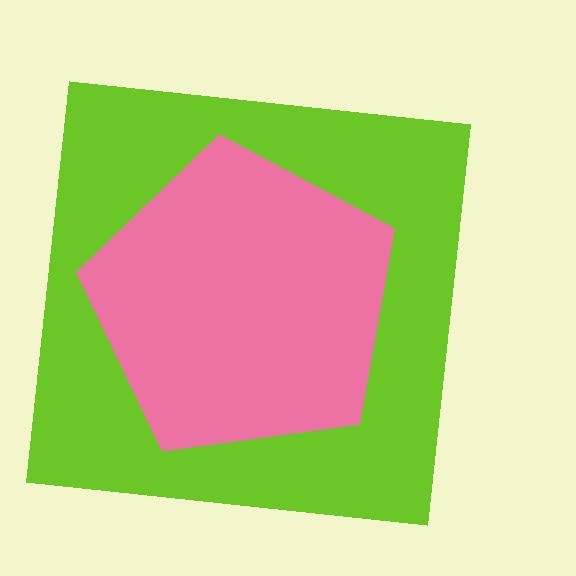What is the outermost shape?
The lime square.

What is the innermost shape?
The pink pentagon.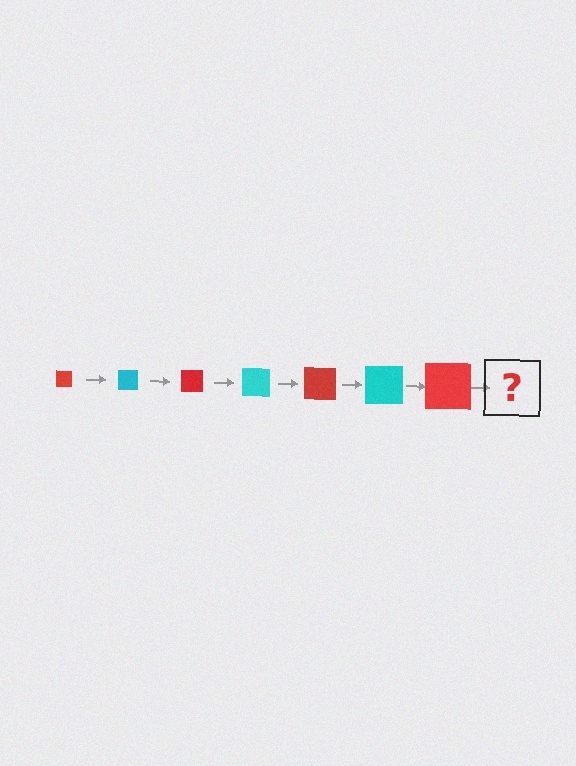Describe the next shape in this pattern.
It should be a cyan square, larger than the previous one.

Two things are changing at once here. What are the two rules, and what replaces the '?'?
The two rules are that the square grows larger each step and the color cycles through red and cyan. The '?' should be a cyan square, larger than the previous one.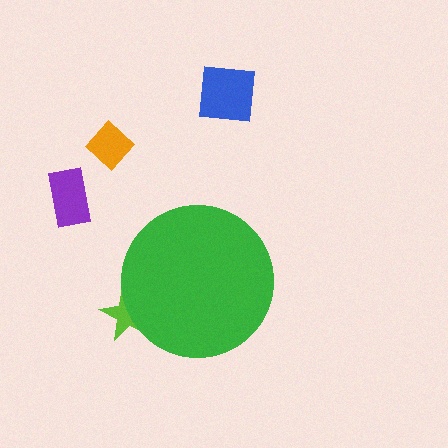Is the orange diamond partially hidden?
No, the orange diamond is fully visible.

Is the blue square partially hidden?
No, the blue square is fully visible.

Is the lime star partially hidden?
Yes, the lime star is partially hidden behind the green circle.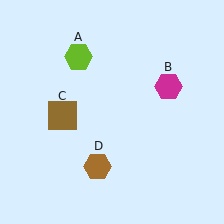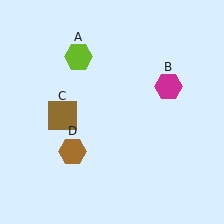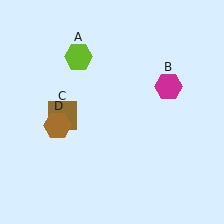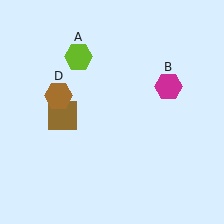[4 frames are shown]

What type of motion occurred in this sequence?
The brown hexagon (object D) rotated clockwise around the center of the scene.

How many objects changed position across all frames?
1 object changed position: brown hexagon (object D).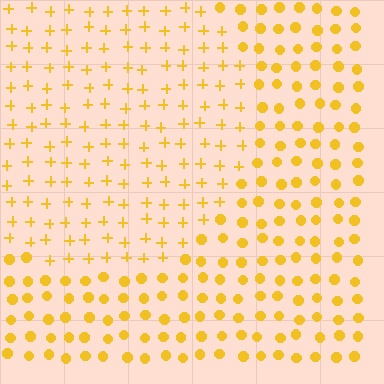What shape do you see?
I see a circle.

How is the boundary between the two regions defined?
The boundary is defined by a change in element shape: plus signs inside vs. circles outside. All elements share the same color and spacing.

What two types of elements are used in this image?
The image uses plus signs inside the circle region and circles outside it.